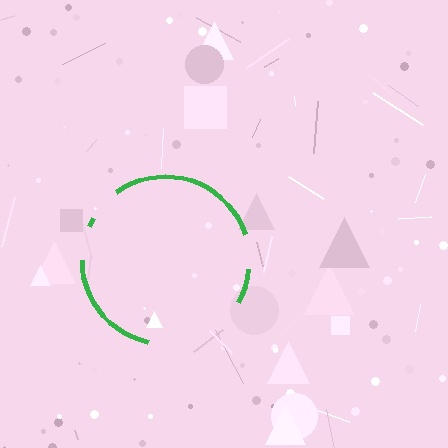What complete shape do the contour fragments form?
The contour fragments form a circle.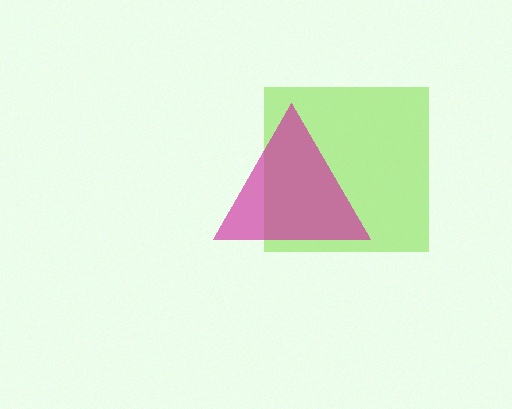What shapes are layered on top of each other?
The layered shapes are: a lime square, a magenta triangle.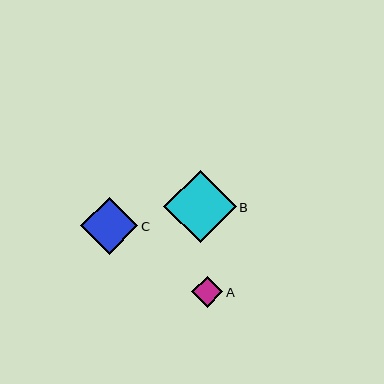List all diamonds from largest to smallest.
From largest to smallest: B, C, A.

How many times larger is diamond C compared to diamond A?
Diamond C is approximately 1.8 times the size of diamond A.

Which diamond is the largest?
Diamond B is the largest with a size of approximately 72 pixels.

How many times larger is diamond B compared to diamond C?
Diamond B is approximately 1.3 times the size of diamond C.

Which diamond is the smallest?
Diamond A is the smallest with a size of approximately 31 pixels.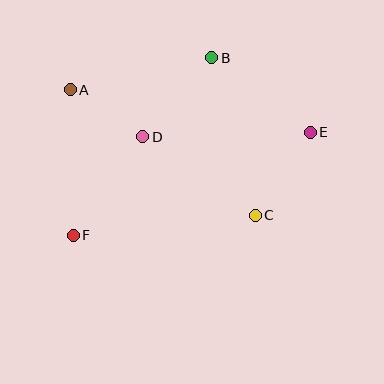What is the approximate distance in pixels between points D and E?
The distance between D and E is approximately 168 pixels.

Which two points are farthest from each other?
Points E and F are farthest from each other.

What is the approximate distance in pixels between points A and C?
The distance between A and C is approximately 223 pixels.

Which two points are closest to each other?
Points A and D are closest to each other.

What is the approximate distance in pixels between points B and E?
The distance between B and E is approximately 124 pixels.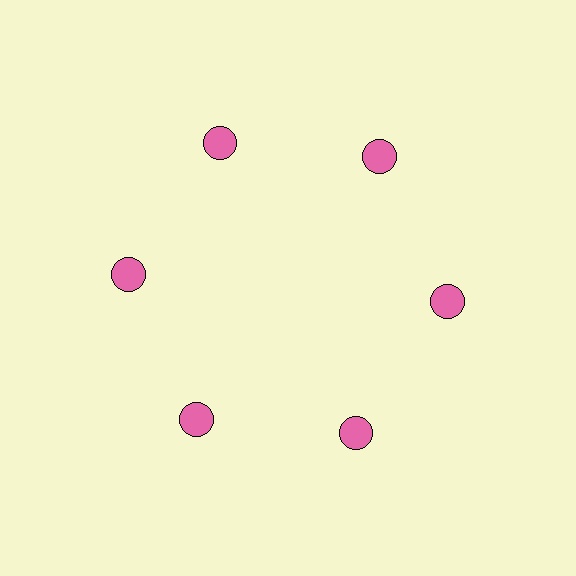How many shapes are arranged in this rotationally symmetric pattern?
There are 6 shapes, arranged in 6 groups of 1.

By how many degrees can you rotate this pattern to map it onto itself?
The pattern maps onto itself every 60 degrees of rotation.